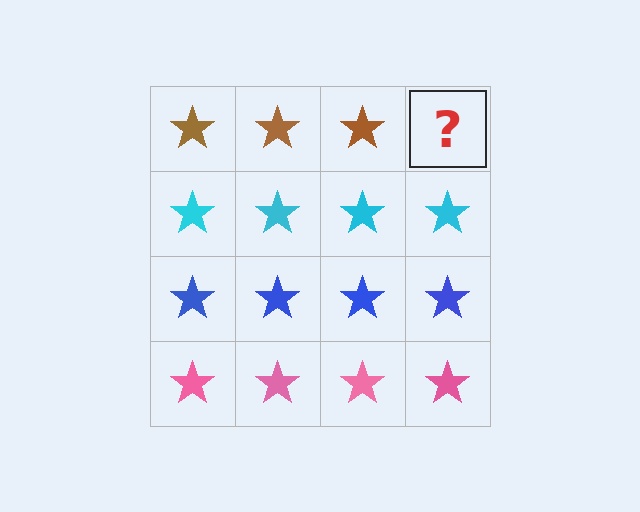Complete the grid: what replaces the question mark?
The question mark should be replaced with a brown star.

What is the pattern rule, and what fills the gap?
The rule is that each row has a consistent color. The gap should be filled with a brown star.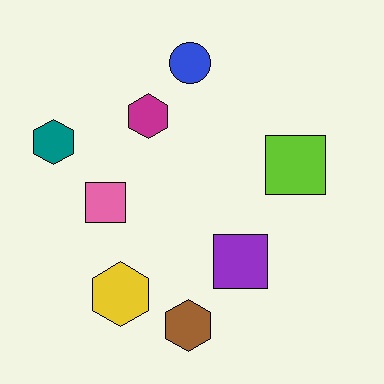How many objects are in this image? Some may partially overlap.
There are 8 objects.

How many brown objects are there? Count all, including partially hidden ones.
There is 1 brown object.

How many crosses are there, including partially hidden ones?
There are no crosses.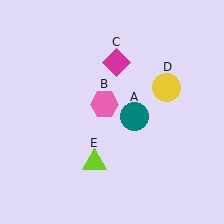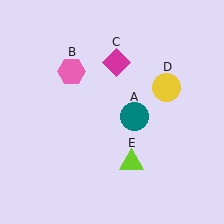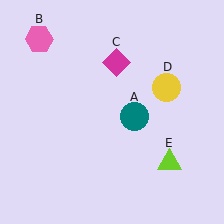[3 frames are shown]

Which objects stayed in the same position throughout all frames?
Teal circle (object A) and magenta diamond (object C) and yellow circle (object D) remained stationary.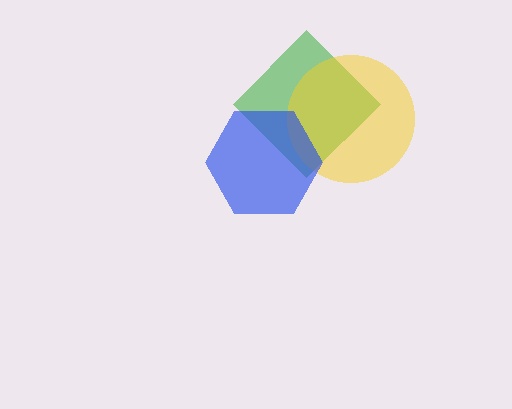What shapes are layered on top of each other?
The layered shapes are: a green diamond, a yellow circle, a blue hexagon.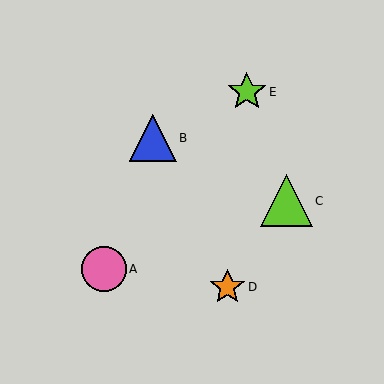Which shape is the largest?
The lime triangle (labeled C) is the largest.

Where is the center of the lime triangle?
The center of the lime triangle is at (286, 201).